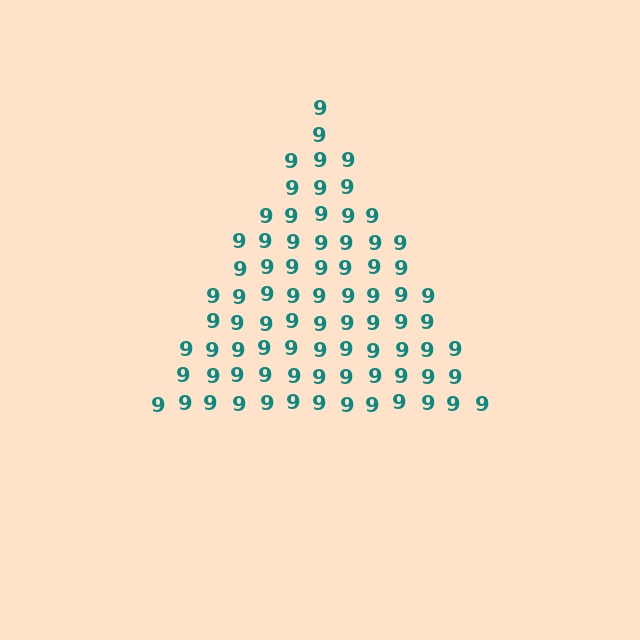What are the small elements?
The small elements are digit 9's.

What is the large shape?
The large shape is a triangle.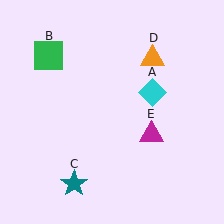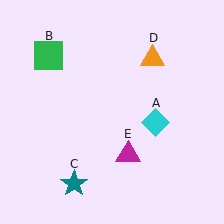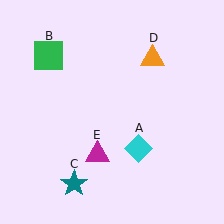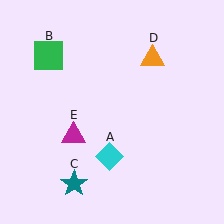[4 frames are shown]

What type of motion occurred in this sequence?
The cyan diamond (object A), magenta triangle (object E) rotated clockwise around the center of the scene.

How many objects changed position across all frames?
2 objects changed position: cyan diamond (object A), magenta triangle (object E).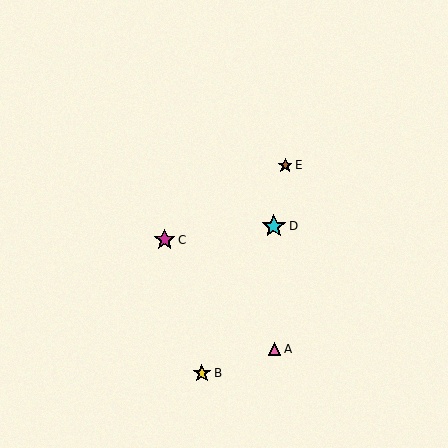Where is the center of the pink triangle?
The center of the pink triangle is at (274, 349).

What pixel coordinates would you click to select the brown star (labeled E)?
Click at (285, 165) to select the brown star E.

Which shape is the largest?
The cyan star (labeled D) is the largest.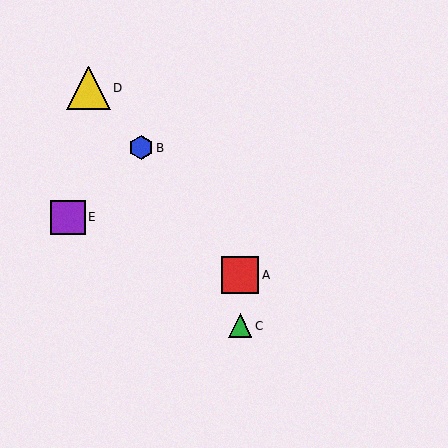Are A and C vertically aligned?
Yes, both are at x≈240.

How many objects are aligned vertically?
2 objects (A, C) are aligned vertically.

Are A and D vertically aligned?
No, A is at x≈240 and D is at x≈88.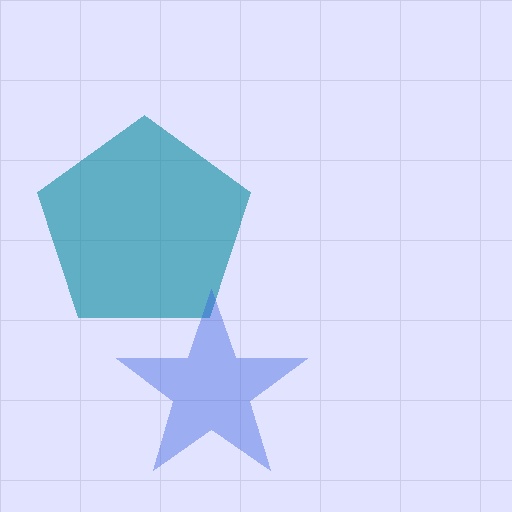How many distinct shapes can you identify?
There are 2 distinct shapes: a teal pentagon, a blue star.